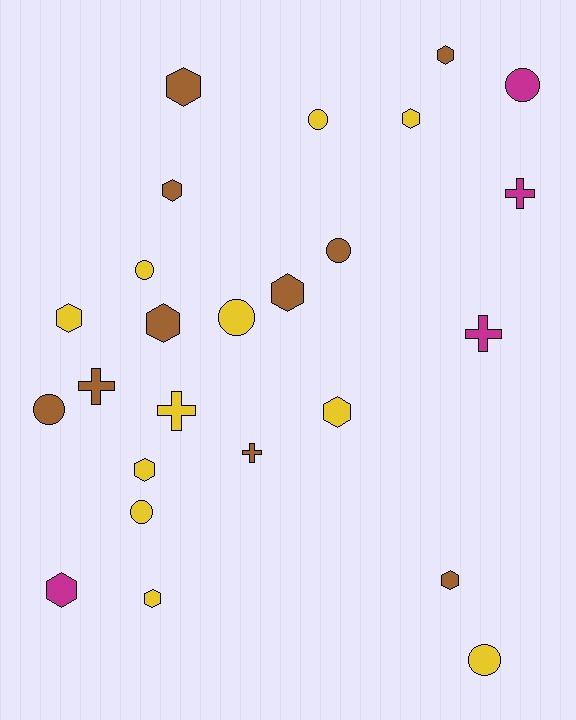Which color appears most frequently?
Yellow, with 11 objects.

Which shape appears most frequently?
Hexagon, with 12 objects.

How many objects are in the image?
There are 25 objects.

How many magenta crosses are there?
There are 2 magenta crosses.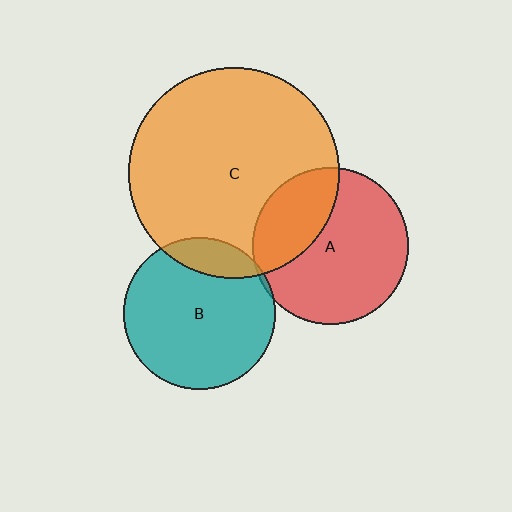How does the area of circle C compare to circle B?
Approximately 1.9 times.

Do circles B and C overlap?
Yes.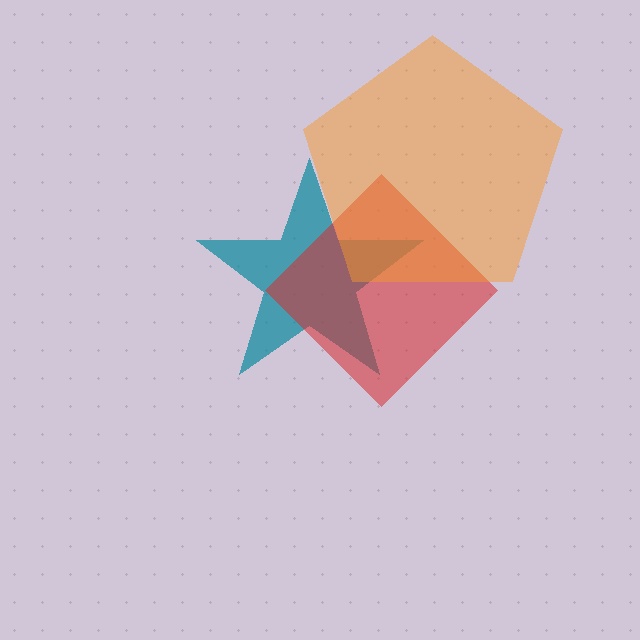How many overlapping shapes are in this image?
There are 3 overlapping shapes in the image.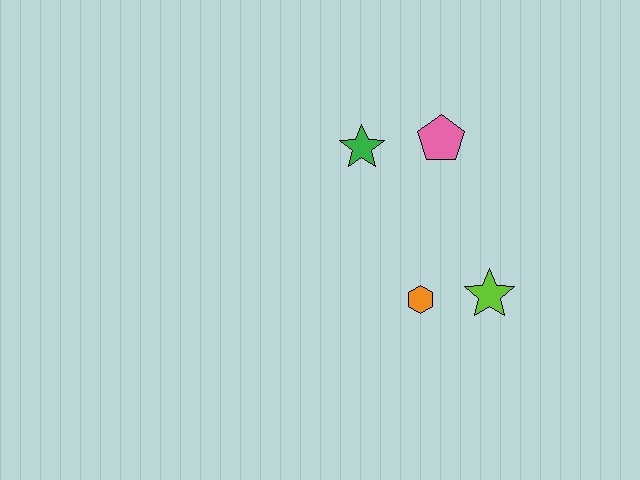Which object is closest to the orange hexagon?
The lime star is closest to the orange hexagon.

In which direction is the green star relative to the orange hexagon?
The green star is above the orange hexagon.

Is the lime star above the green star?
No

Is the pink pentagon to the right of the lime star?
No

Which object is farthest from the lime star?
The green star is farthest from the lime star.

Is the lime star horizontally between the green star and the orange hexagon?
No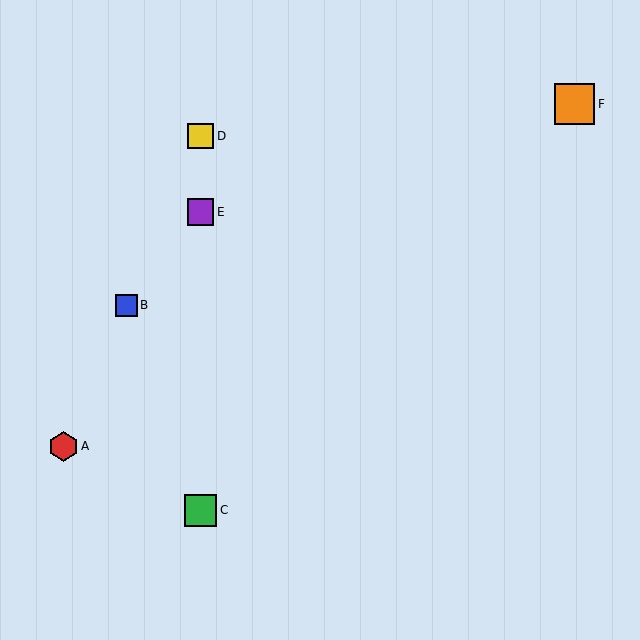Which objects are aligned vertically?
Objects C, D, E are aligned vertically.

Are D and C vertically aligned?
Yes, both are at x≈201.